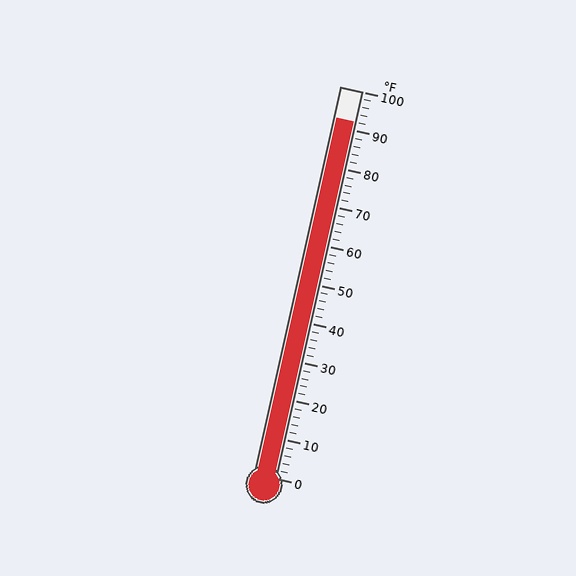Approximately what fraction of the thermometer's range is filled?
The thermometer is filled to approximately 90% of its range.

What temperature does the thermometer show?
The thermometer shows approximately 92°F.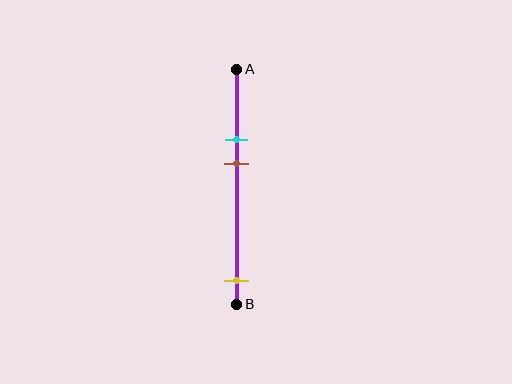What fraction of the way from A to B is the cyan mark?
The cyan mark is approximately 30% (0.3) of the way from A to B.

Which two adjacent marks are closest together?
The cyan and brown marks are the closest adjacent pair.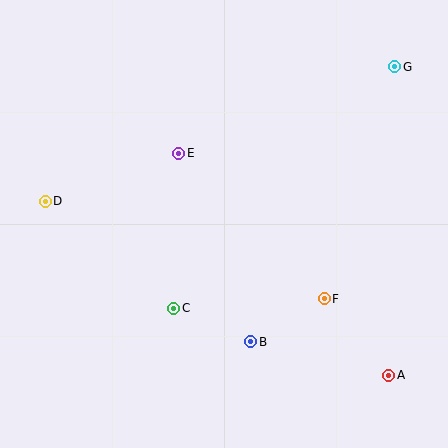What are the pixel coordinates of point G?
Point G is at (395, 67).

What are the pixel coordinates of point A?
Point A is at (389, 375).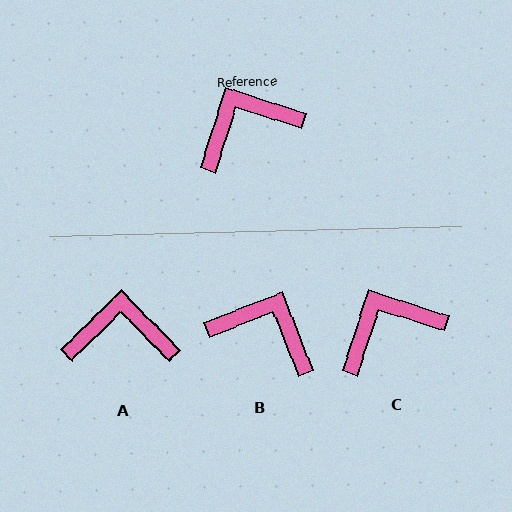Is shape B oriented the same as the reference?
No, it is off by about 51 degrees.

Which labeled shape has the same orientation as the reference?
C.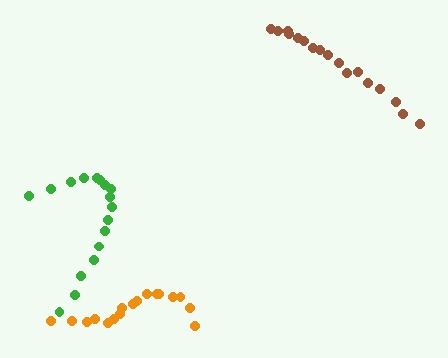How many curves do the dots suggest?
There are 3 distinct paths.